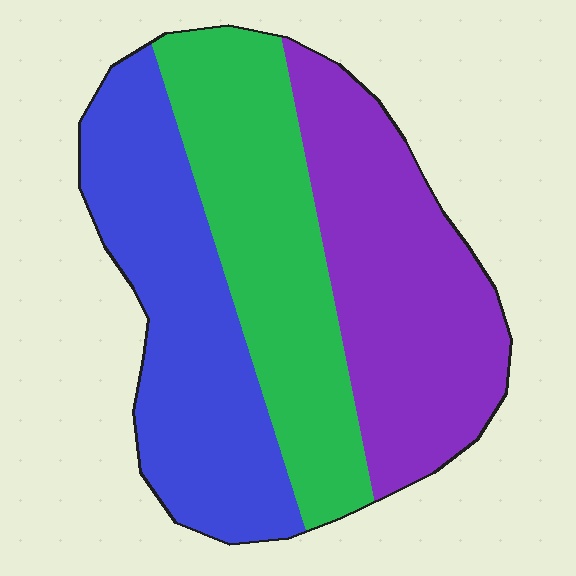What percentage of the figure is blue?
Blue takes up between a third and a half of the figure.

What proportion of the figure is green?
Green takes up about one third (1/3) of the figure.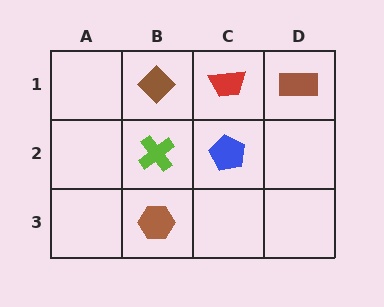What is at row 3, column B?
A brown hexagon.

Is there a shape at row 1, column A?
No, that cell is empty.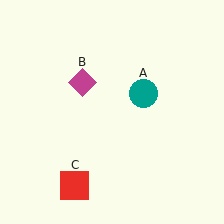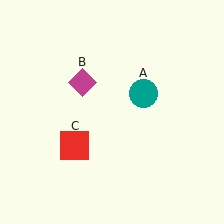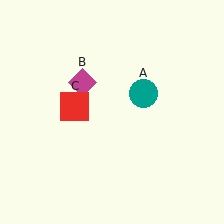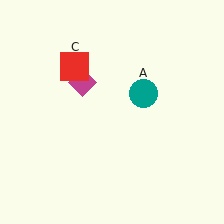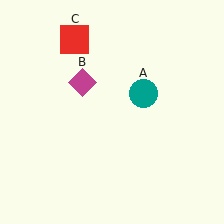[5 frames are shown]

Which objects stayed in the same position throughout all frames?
Teal circle (object A) and magenta diamond (object B) remained stationary.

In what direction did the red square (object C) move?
The red square (object C) moved up.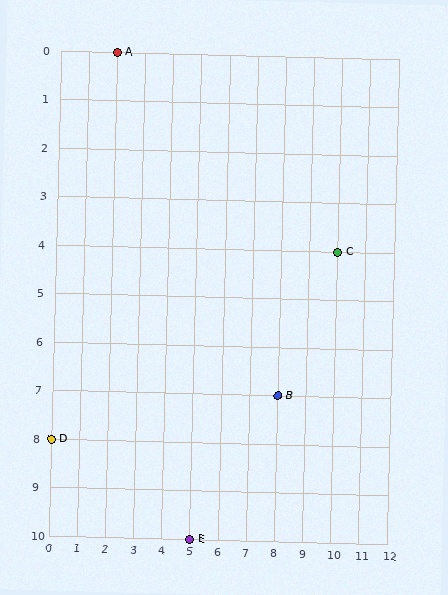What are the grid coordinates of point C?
Point C is at grid coordinates (10, 4).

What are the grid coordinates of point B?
Point B is at grid coordinates (8, 7).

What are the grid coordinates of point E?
Point E is at grid coordinates (5, 10).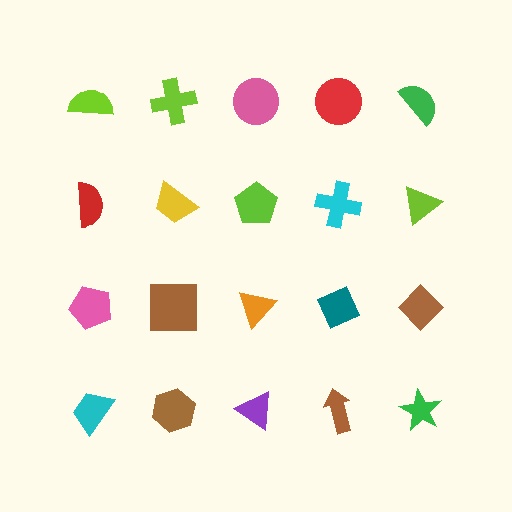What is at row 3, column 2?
A brown square.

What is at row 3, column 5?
A brown diamond.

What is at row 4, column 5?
A green star.